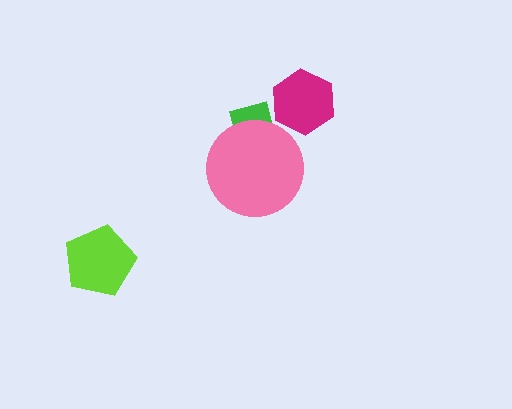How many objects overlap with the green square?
1 object overlaps with the green square.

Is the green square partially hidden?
Yes, it is partially covered by another shape.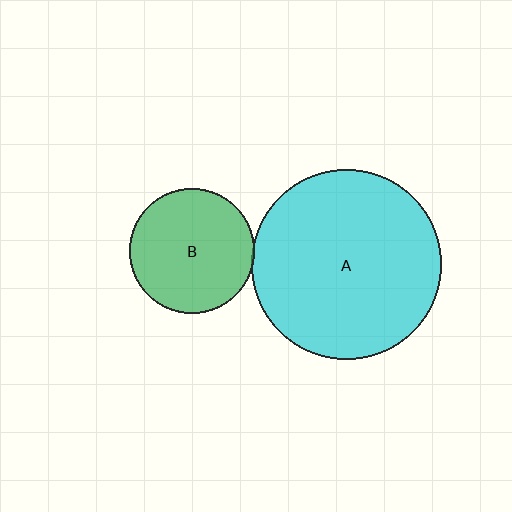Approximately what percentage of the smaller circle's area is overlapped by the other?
Approximately 5%.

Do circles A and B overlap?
Yes.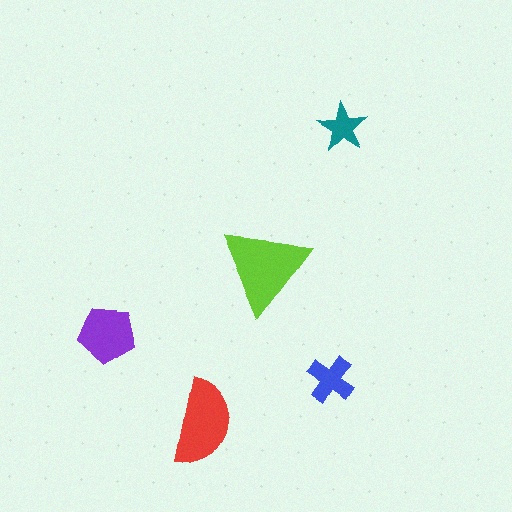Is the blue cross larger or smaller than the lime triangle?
Smaller.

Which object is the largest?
The lime triangle.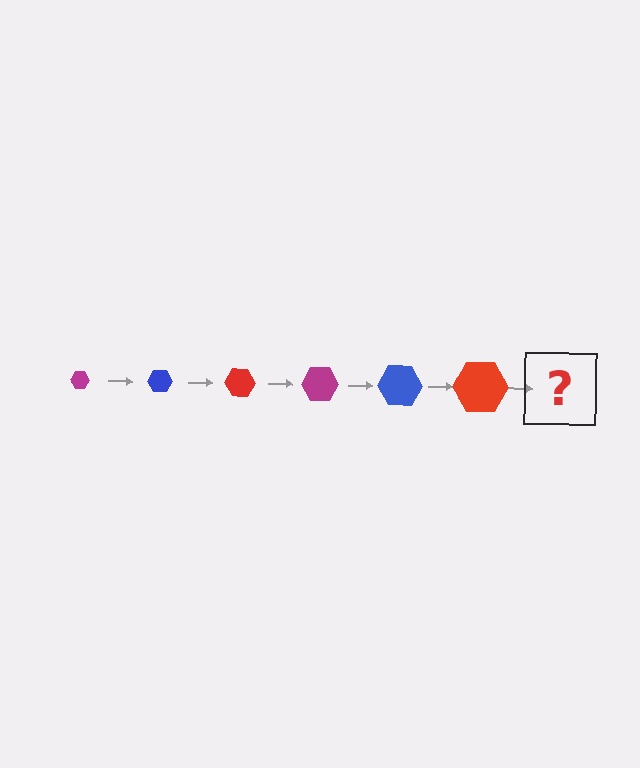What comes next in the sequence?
The next element should be a magenta hexagon, larger than the previous one.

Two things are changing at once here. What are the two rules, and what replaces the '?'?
The two rules are that the hexagon grows larger each step and the color cycles through magenta, blue, and red. The '?' should be a magenta hexagon, larger than the previous one.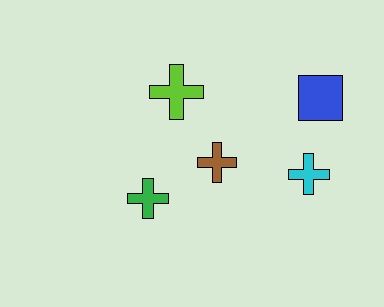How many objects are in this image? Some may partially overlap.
There are 5 objects.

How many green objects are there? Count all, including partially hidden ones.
There is 1 green object.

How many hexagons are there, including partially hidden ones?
There are no hexagons.